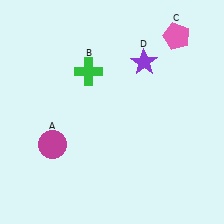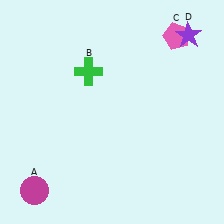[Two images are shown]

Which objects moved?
The objects that moved are: the magenta circle (A), the purple star (D).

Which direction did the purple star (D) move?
The purple star (D) moved right.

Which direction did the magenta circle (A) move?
The magenta circle (A) moved down.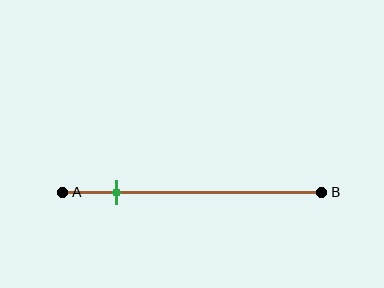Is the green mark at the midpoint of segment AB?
No, the mark is at about 20% from A, not at the 50% midpoint.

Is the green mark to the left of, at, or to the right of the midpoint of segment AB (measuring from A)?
The green mark is to the left of the midpoint of segment AB.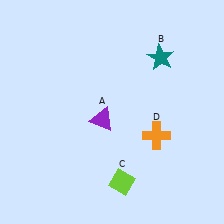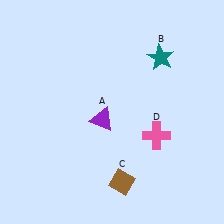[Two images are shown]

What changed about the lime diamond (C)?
In Image 1, C is lime. In Image 2, it changed to brown.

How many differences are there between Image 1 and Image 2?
There are 2 differences between the two images.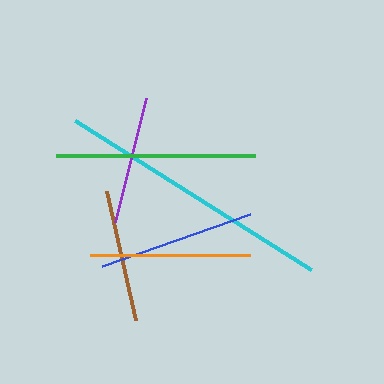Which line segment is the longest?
The cyan line is the longest at approximately 279 pixels.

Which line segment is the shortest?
The purple line is the shortest at approximately 128 pixels.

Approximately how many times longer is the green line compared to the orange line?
The green line is approximately 1.2 times the length of the orange line.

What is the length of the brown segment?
The brown segment is approximately 133 pixels long.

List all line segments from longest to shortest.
From longest to shortest: cyan, green, orange, blue, brown, purple.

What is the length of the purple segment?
The purple segment is approximately 128 pixels long.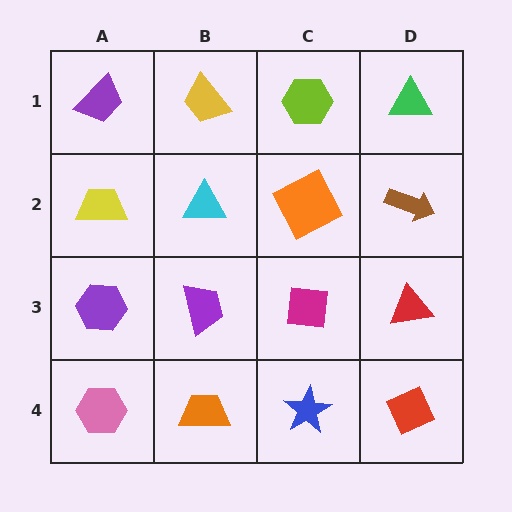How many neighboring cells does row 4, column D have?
2.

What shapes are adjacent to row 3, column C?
An orange square (row 2, column C), a blue star (row 4, column C), a purple trapezoid (row 3, column B), a red triangle (row 3, column D).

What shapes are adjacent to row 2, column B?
A yellow trapezoid (row 1, column B), a purple trapezoid (row 3, column B), a yellow trapezoid (row 2, column A), an orange square (row 2, column C).